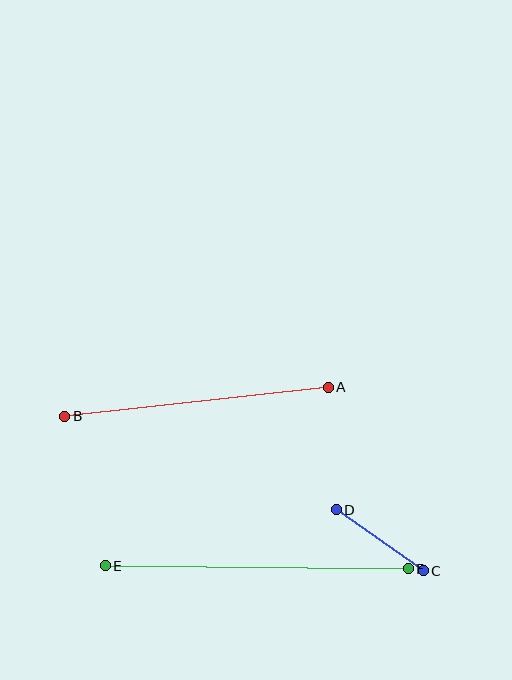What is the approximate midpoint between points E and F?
The midpoint is at approximately (257, 567) pixels.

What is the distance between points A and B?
The distance is approximately 265 pixels.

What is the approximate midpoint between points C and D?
The midpoint is at approximately (380, 540) pixels.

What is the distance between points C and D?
The distance is approximately 106 pixels.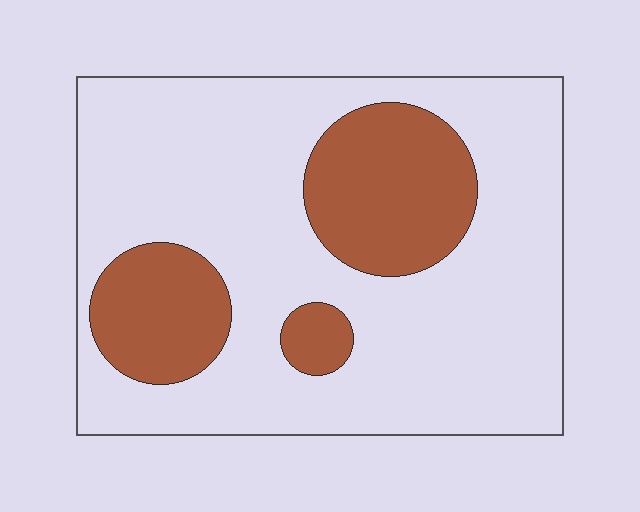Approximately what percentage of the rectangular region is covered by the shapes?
Approximately 25%.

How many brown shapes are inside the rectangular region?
3.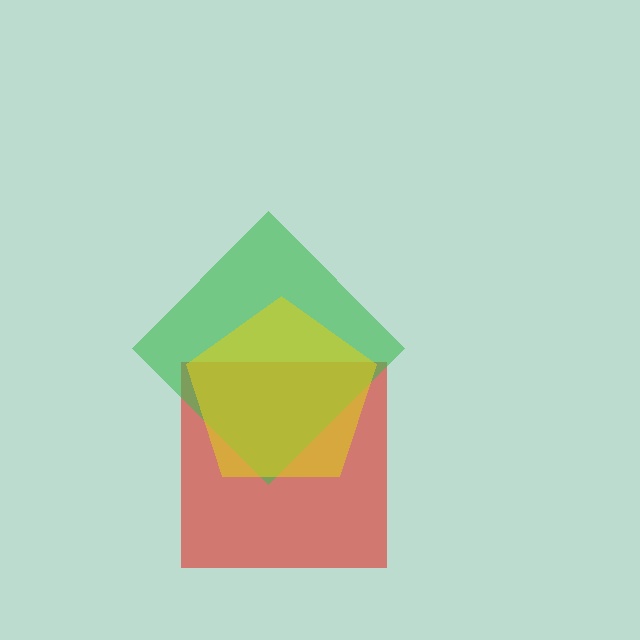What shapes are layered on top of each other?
The layered shapes are: a red square, a green diamond, a yellow pentagon.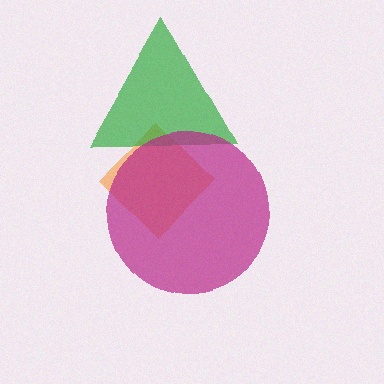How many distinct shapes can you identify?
There are 3 distinct shapes: an orange diamond, a green triangle, a magenta circle.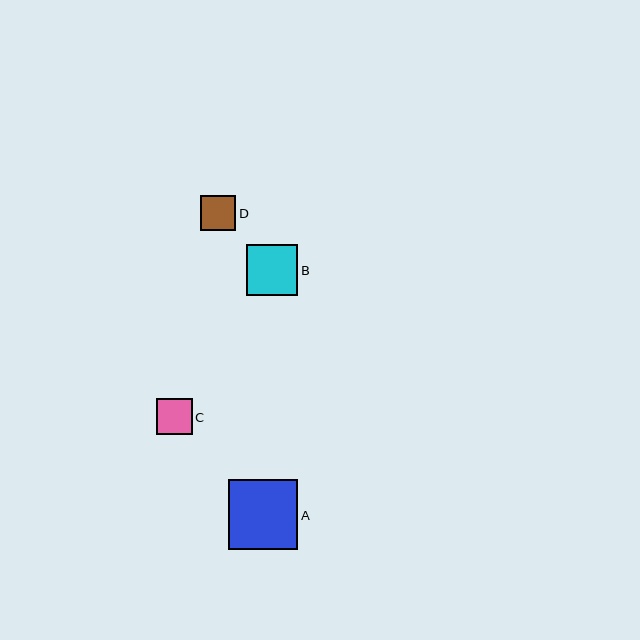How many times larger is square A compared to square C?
Square A is approximately 1.9 times the size of square C.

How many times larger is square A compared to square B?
Square A is approximately 1.4 times the size of square B.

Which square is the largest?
Square A is the largest with a size of approximately 69 pixels.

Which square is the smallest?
Square D is the smallest with a size of approximately 35 pixels.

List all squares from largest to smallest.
From largest to smallest: A, B, C, D.